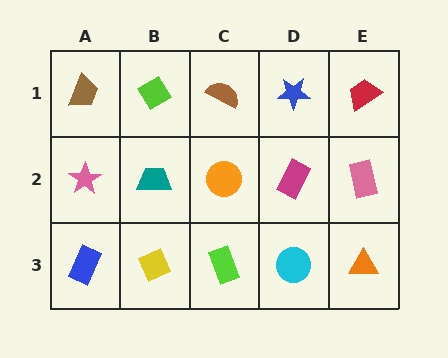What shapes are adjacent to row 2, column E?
A red trapezoid (row 1, column E), an orange triangle (row 3, column E), a magenta rectangle (row 2, column D).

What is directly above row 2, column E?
A red trapezoid.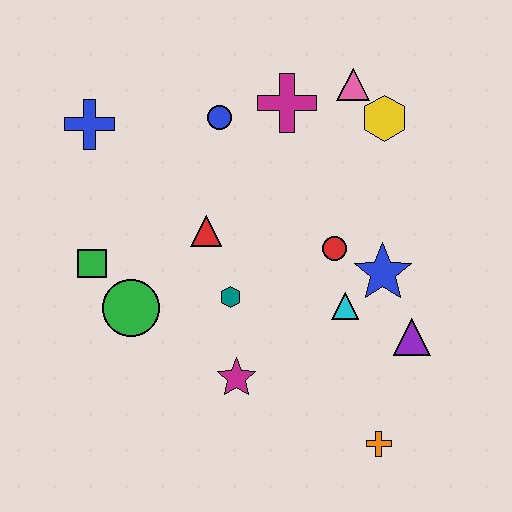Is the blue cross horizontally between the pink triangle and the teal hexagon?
No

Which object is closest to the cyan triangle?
The blue star is closest to the cyan triangle.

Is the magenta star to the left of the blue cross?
No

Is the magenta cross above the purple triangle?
Yes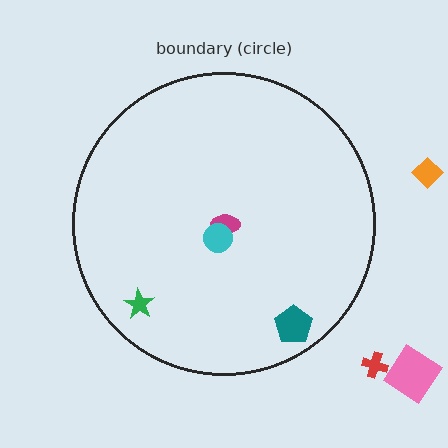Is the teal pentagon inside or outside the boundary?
Inside.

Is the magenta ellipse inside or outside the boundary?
Inside.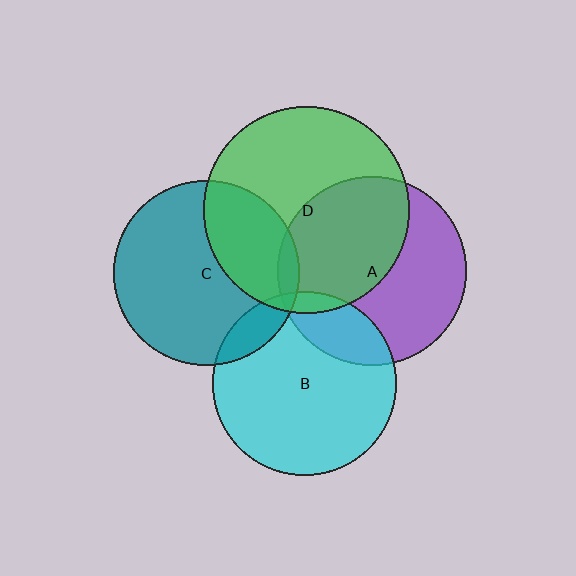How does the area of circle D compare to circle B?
Approximately 1.3 times.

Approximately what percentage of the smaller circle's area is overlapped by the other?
Approximately 5%.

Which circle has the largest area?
Circle D (green).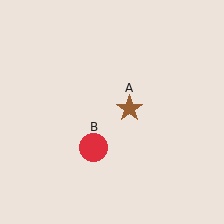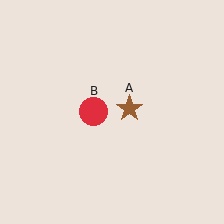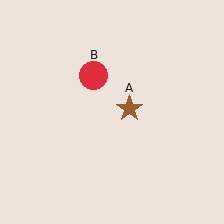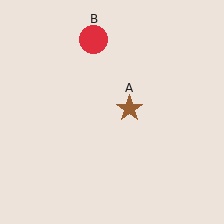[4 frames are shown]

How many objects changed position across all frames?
1 object changed position: red circle (object B).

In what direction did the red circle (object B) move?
The red circle (object B) moved up.